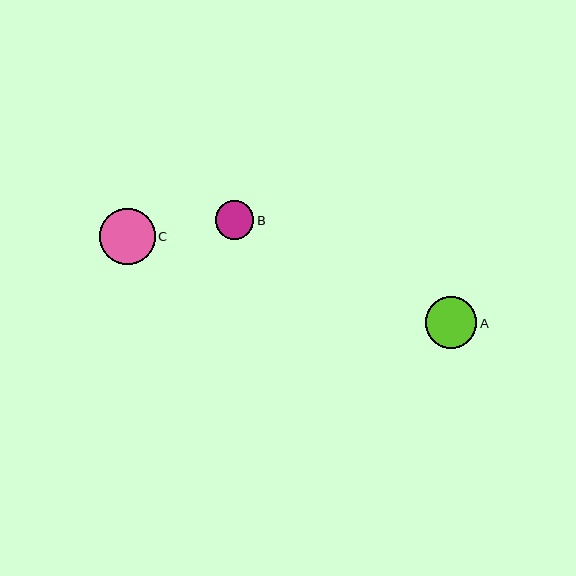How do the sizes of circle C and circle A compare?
Circle C and circle A are approximately the same size.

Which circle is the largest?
Circle C is the largest with a size of approximately 56 pixels.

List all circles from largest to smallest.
From largest to smallest: C, A, B.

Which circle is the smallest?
Circle B is the smallest with a size of approximately 39 pixels.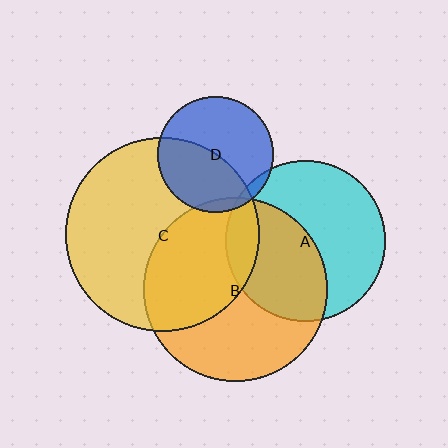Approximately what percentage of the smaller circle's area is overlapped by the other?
Approximately 45%.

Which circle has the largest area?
Circle C (yellow).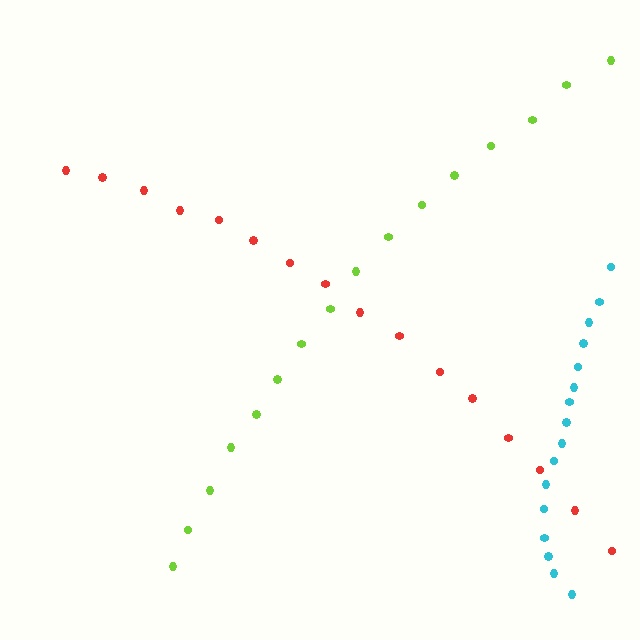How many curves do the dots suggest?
There are 3 distinct paths.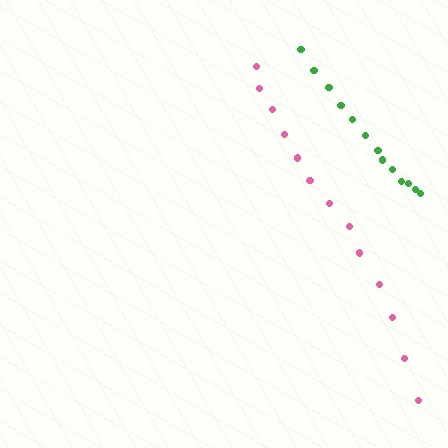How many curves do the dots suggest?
There are 2 distinct paths.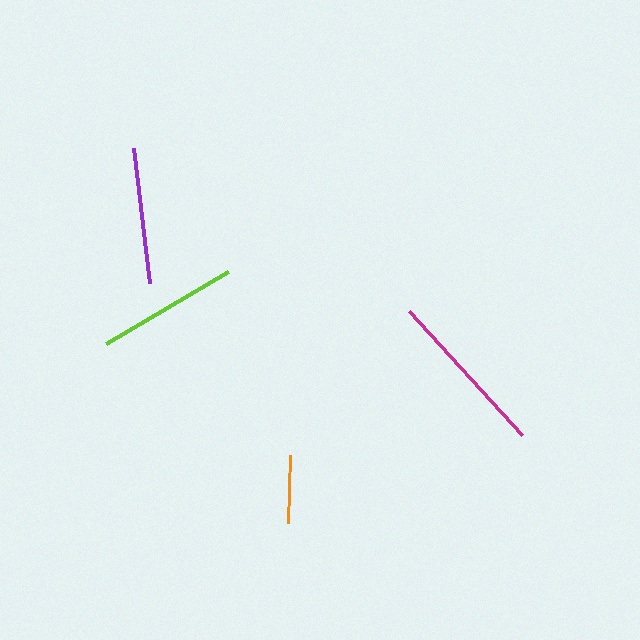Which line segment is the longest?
The magenta line is the longest at approximately 168 pixels.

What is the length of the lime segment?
The lime segment is approximately 141 pixels long.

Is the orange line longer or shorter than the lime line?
The lime line is longer than the orange line.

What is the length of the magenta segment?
The magenta segment is approximately 168 pixels long.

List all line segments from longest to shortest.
From longest to shortest: magenta, lime, purple, orange.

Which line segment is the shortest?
The orange line is the shortest at approximately 68 pixels.